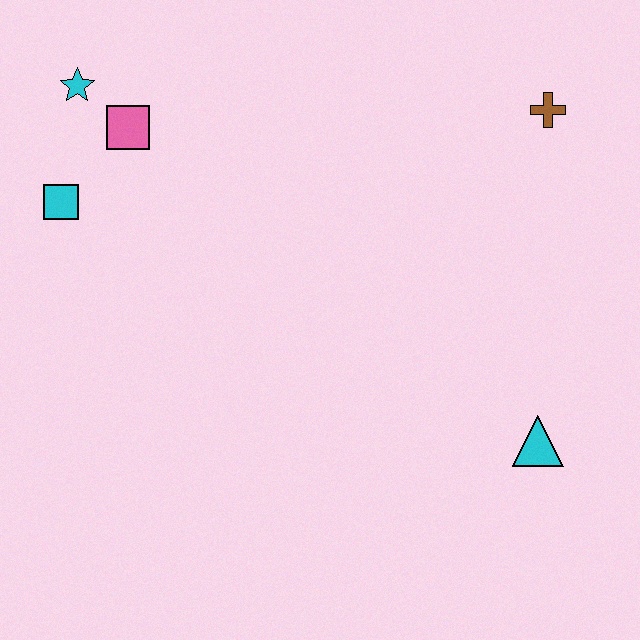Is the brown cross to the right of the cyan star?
Yes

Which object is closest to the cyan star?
The pink square is closest to the cyan star.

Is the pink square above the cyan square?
Yes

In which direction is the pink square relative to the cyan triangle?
The pink square is to the left of the cyan triangle.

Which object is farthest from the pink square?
The cyan triangle is farthest from the pink square.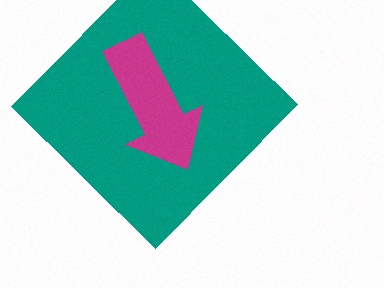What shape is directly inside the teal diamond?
The magenta arrow.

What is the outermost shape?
The teal diamond.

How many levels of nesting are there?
2.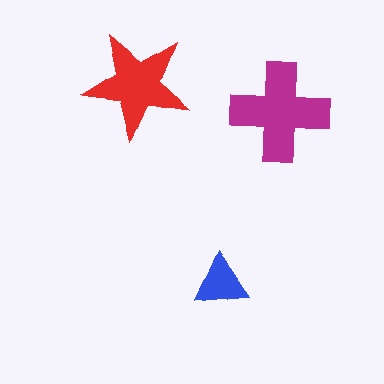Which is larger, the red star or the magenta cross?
The magenta cross.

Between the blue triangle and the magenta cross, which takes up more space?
The magenta cross.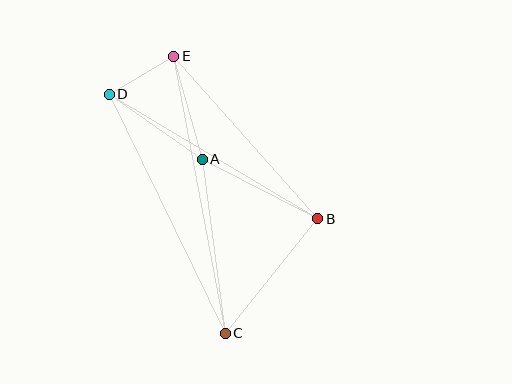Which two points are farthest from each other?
Points C and E are farthest from each other.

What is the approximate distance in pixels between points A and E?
The distance between A and E is approximately 107 pixels.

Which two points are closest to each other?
Points D and E are closest to each other.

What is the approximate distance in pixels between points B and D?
The distance between B and D is approximately 243 pixels.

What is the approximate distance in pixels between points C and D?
The distance between C and D is approximately 266 pixels.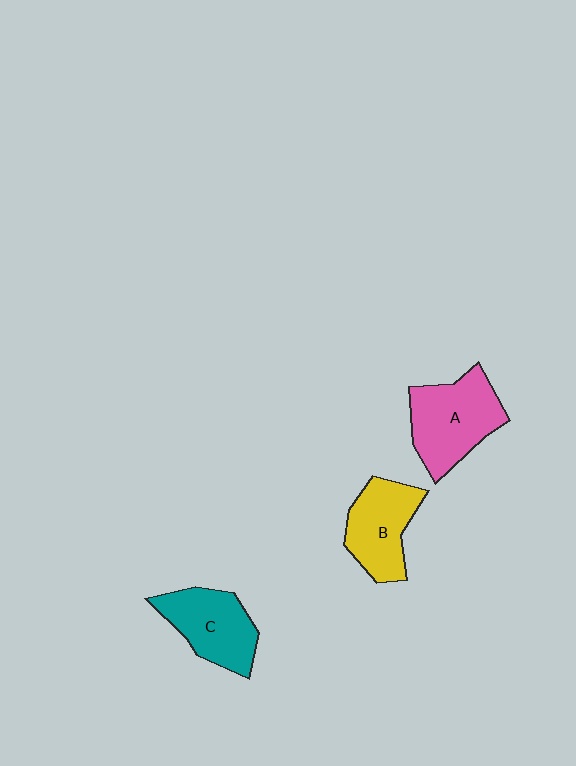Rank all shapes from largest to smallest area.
From largest to smallest: A (pink), C (teal), B (yellow).